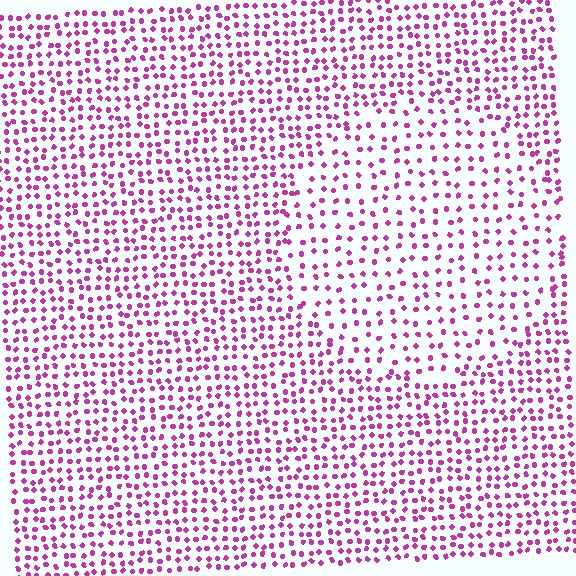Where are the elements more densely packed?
The elements are more densely packed outside the circle boundary.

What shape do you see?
I see a circle.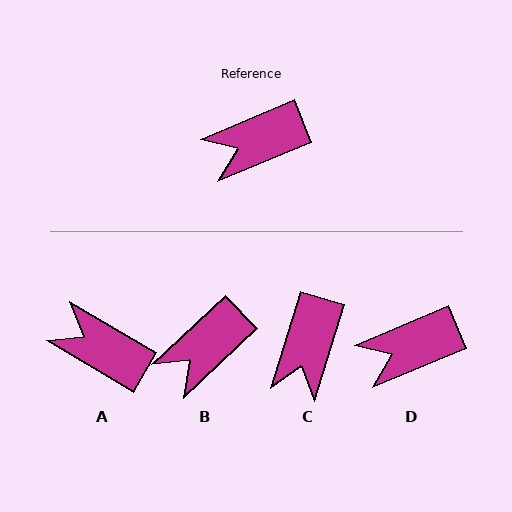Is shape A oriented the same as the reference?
No, it is off by about 53 degrees.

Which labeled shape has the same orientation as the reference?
D.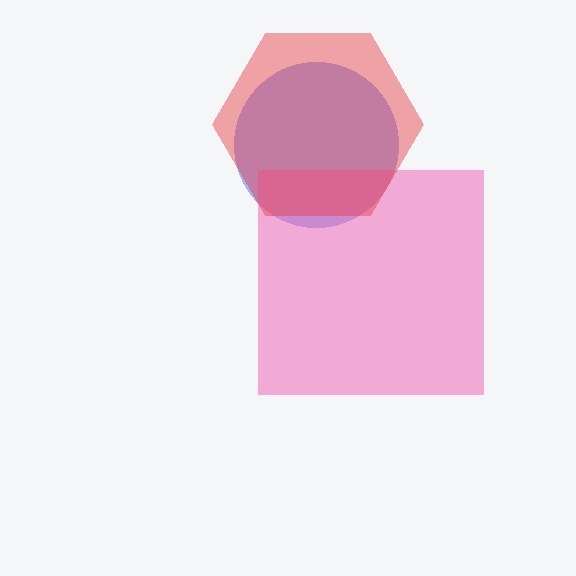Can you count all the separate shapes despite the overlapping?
Yes, there are 3 separate shapes.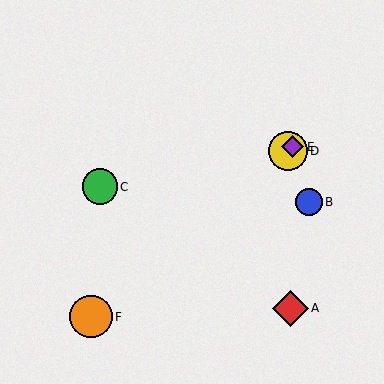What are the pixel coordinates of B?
Object B is at (309, 202).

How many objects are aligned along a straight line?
3 objects (D, E, F) are aligned along a straight line.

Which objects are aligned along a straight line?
Objects D, E, F are aligned along a straight line.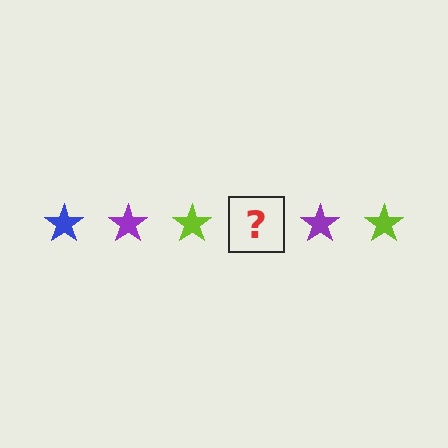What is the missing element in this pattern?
The missing element is a blue star.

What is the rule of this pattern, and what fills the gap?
The rule is that the pattern cycles through blue, purple, lime stars. The gap should be filled with a blue star.